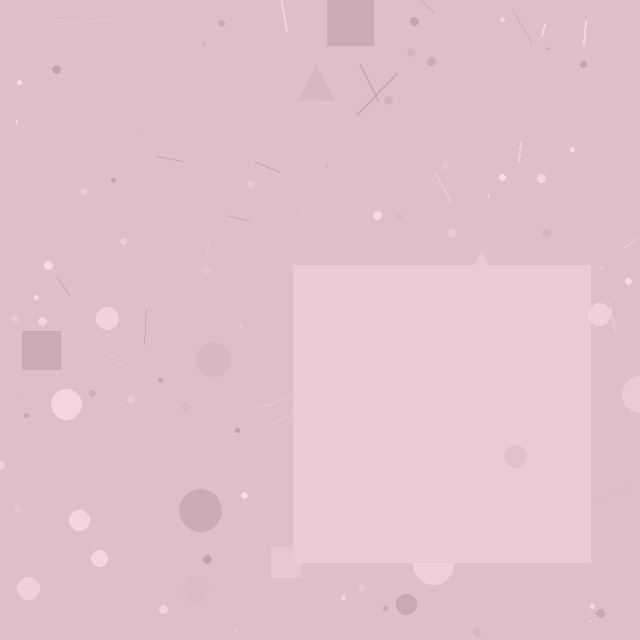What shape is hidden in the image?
A square is hidden in the image.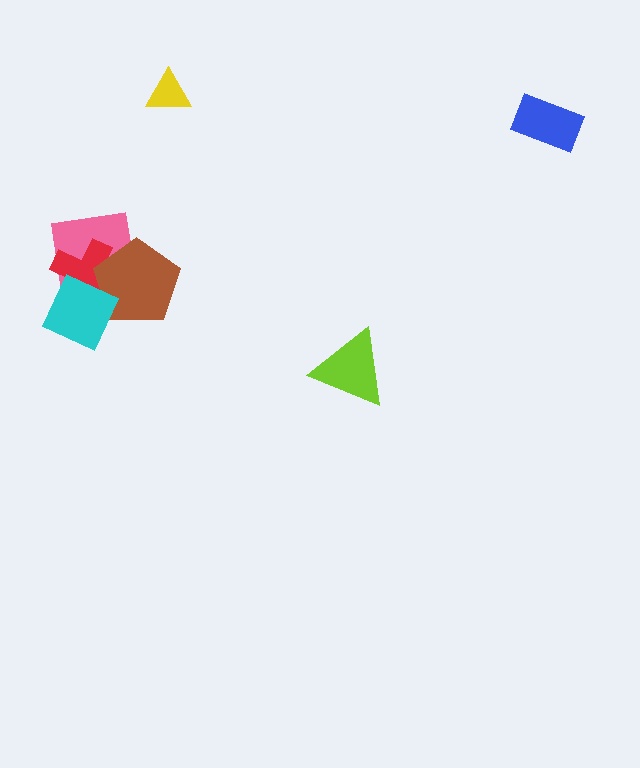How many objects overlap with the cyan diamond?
3 objects overlap with the cyan diamond.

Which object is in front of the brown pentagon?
The cyan diamond is in front of the brown pentagon.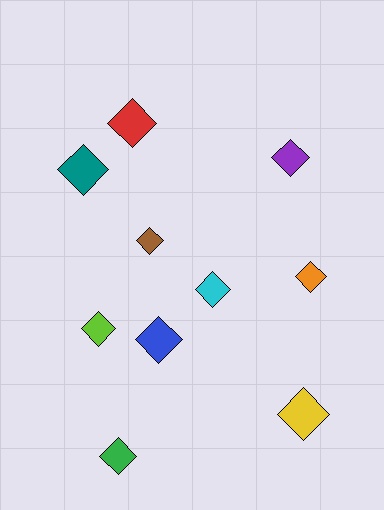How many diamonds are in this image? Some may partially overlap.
There are 10 diamonds.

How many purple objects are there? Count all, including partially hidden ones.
There is 1 purple object.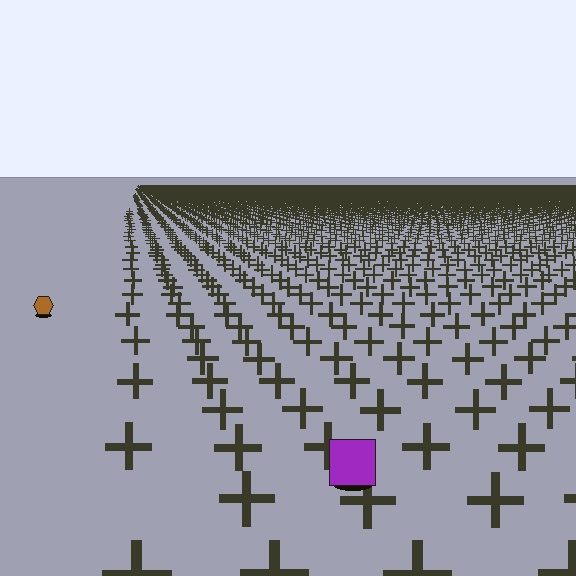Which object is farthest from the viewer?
The brown hexagon is farthest from the viewer. It appears smaller and the ground texture around it is denser.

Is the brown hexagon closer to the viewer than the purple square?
No. The purple square is closer — you can tell from the texture gradient: the ground texture is coarser near it.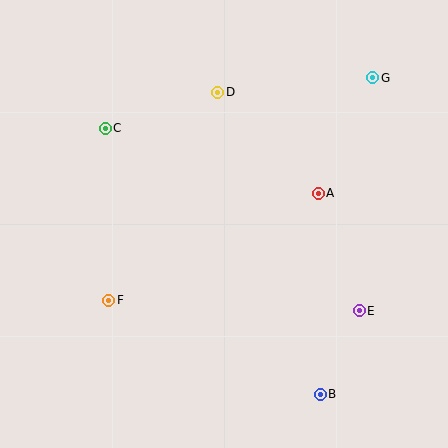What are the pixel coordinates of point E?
Point E is at (359, 311).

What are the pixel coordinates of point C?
Point C is at (105, 128).